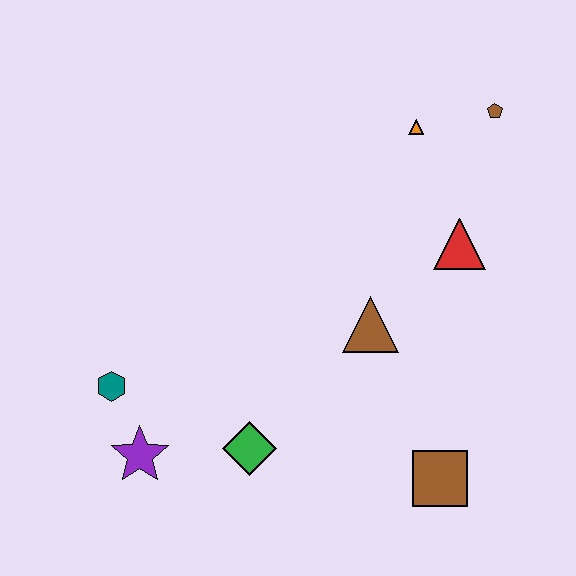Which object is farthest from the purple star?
The brown pentagon is farthest from the purple star.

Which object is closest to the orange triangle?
The brown pentagon is closest to the orange triangle.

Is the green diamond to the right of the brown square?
No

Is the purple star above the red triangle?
No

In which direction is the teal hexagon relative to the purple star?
The teal hexagon is above the purple star.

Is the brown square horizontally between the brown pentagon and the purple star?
Yes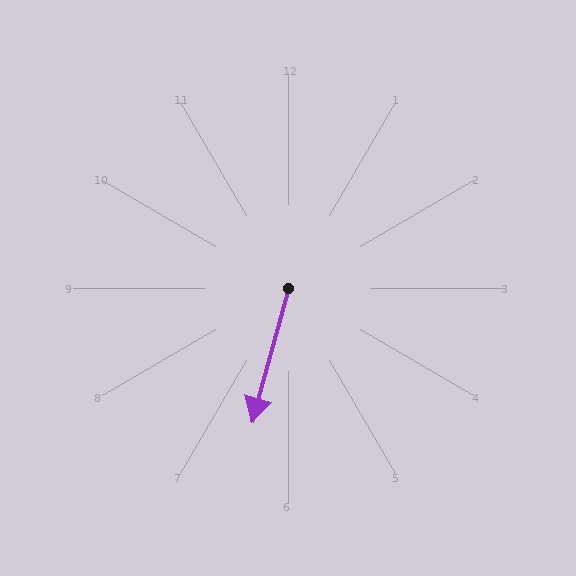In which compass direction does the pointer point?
South.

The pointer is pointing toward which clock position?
Roughly 7 o'clock.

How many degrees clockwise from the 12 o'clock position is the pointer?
Approximately 195 degrees.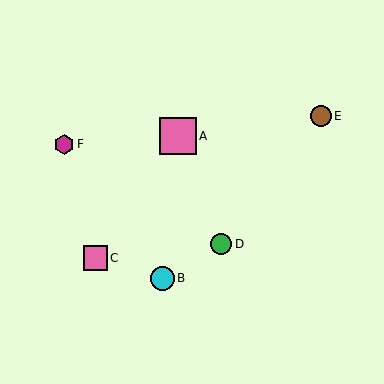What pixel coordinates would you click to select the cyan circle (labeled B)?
Click at (162, 278) to select the cyan circle B.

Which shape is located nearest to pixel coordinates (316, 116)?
The brown circle (labeled E) at (321, 116) is nearest to that location.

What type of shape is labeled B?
Shape B is a cyan circle.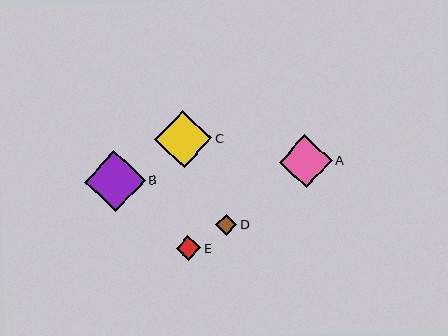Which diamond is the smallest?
Diamond D is the smallest with a size of approximately 21 pixels.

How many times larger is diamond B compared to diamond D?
Diamond B is approximately 2.9 times the size of diamond D.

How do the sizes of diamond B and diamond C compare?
Diamond B and diamond C are approximately the same size.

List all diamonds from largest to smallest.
From largest to smallest: B, C, A, E, D.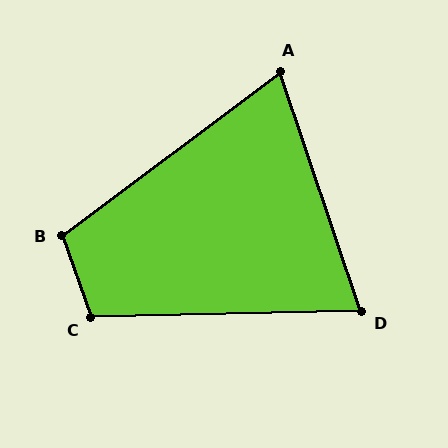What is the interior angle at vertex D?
Approximately 73 degrees (acute).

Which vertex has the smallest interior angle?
A, at approximately 72 degrees.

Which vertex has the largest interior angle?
C, at approximately 108 degrees.